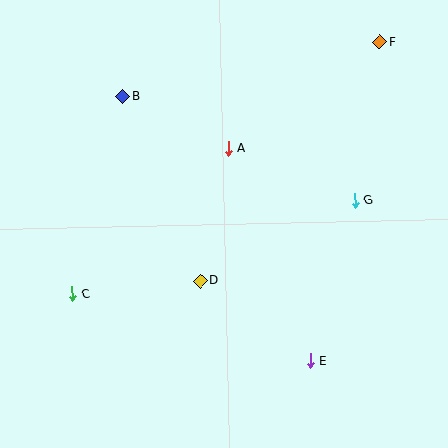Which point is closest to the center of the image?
Point D at (201, 281) is closest to the center.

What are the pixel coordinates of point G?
Point G is at (355, 200).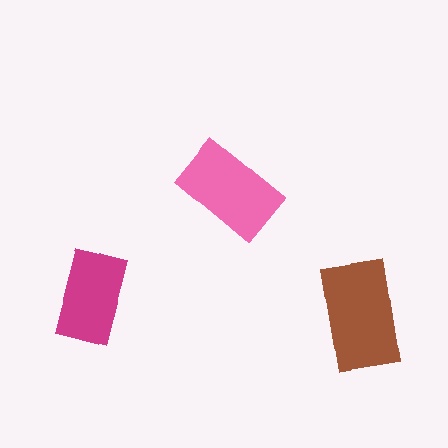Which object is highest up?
The pink rectangle is topmost.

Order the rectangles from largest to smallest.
the brown one, the pink one, the magenta one.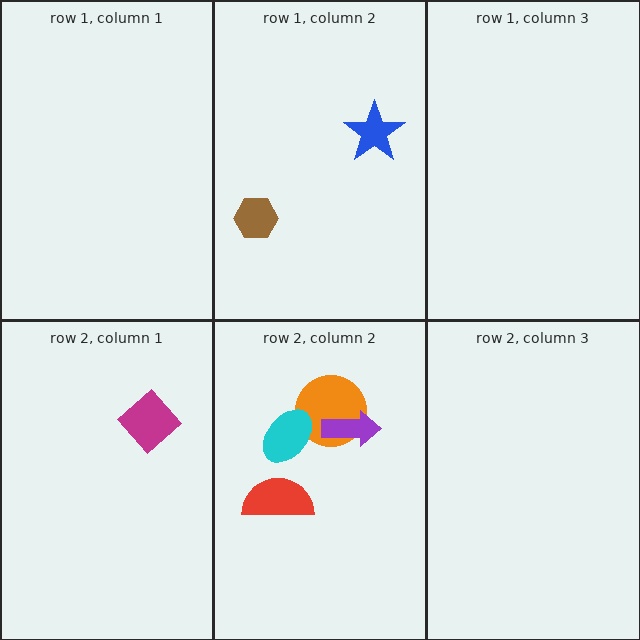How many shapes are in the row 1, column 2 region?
2.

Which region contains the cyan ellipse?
The row 2, column 2 region.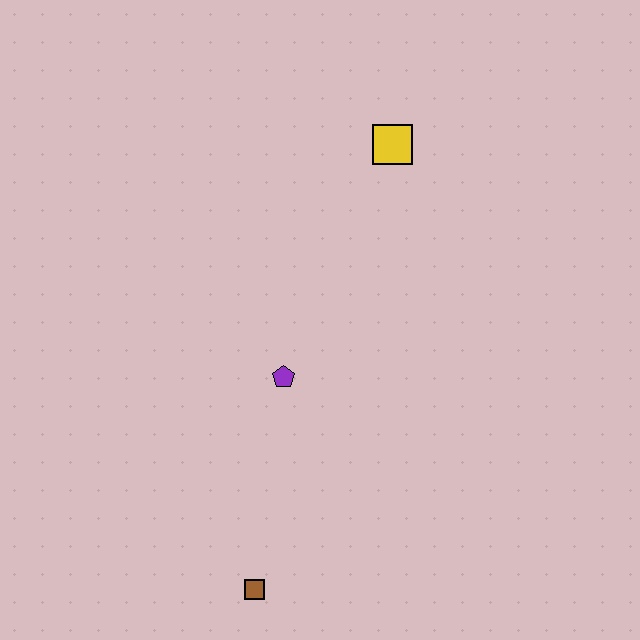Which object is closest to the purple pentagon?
The brown square is closest to the purple pentagon.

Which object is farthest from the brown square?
The yellow square is farthest from the brown square.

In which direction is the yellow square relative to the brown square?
The yellow square is above the brown square.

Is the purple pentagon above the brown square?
Yes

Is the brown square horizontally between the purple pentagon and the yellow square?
No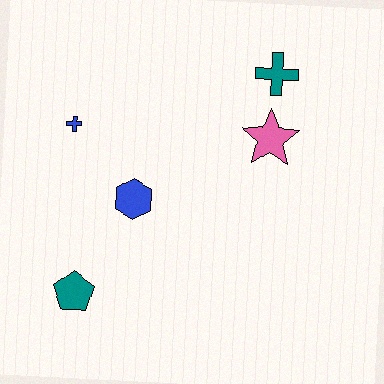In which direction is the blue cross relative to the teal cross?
The blue cross is to the left of the teal cross.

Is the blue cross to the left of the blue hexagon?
Yes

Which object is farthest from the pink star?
The teal pentagon is farthest from the pink star.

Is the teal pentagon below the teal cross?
Yes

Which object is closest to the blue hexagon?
The blue cross is closest to the blue hexagon.